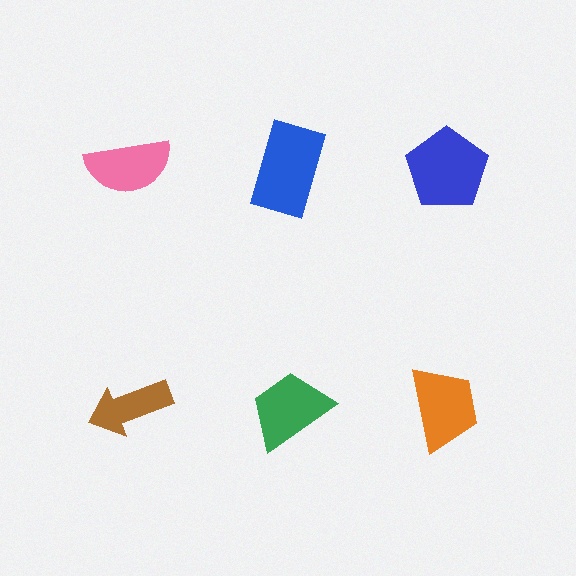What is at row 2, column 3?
An orange trapezoid.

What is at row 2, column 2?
A green trapezoid.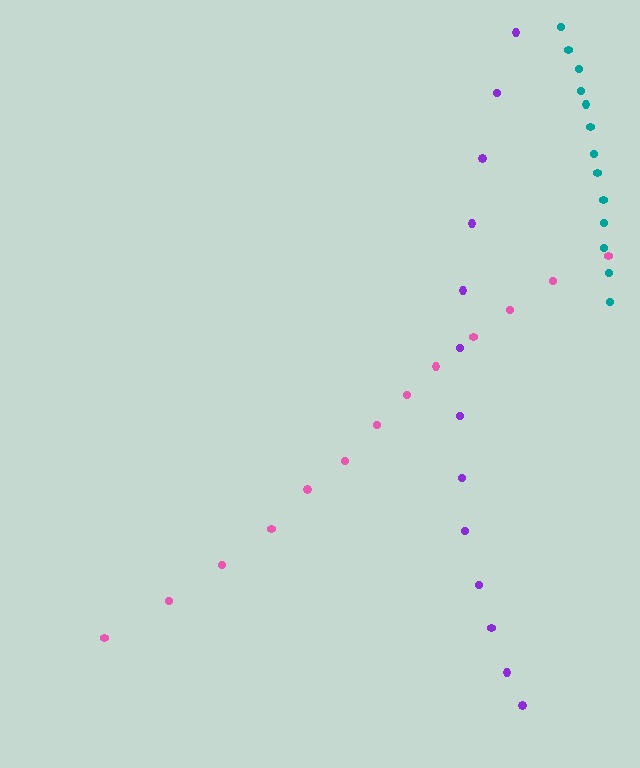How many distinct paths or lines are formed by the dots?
There are 3 distinct paths.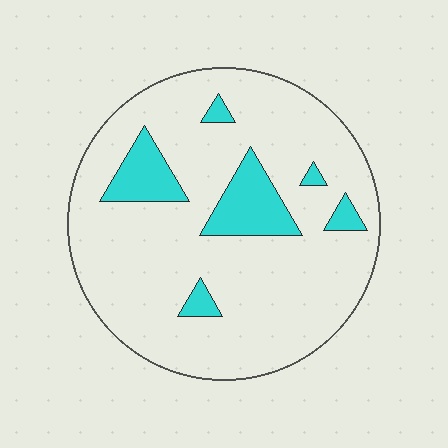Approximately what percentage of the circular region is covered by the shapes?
Approximately 15%.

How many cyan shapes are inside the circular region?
6.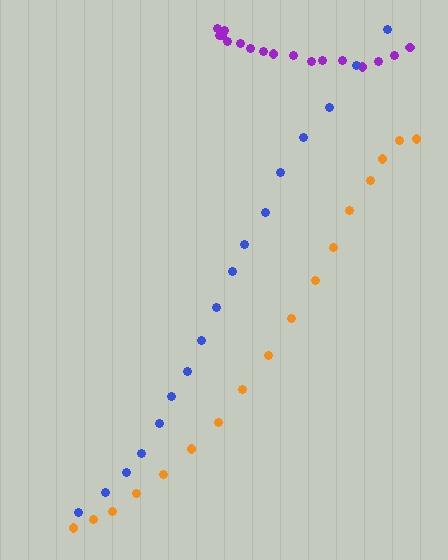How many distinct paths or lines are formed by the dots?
There are 3 distinct paths.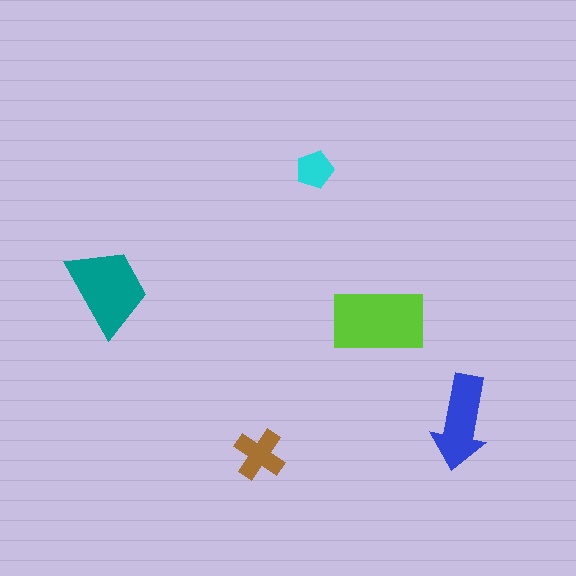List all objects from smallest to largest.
The cyan pentagon, the brown cross, the blue arrow, the teal trapezoid, the lime rectangle.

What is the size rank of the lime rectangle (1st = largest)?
1st.